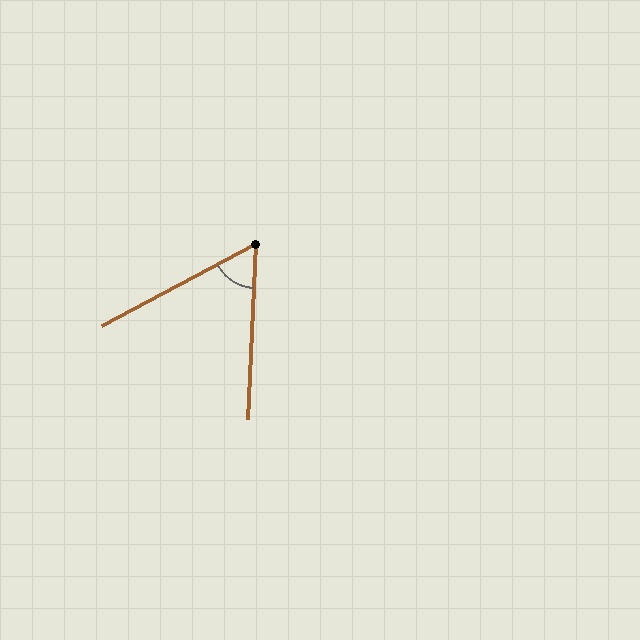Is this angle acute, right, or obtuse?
It is acute.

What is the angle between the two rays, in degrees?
Approximately 59 degrees.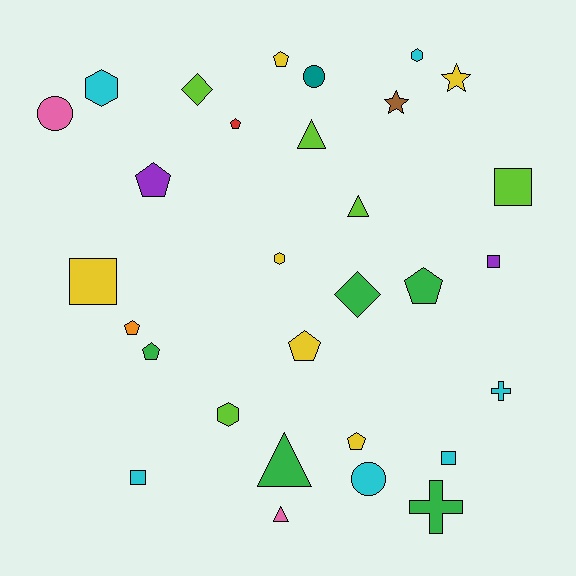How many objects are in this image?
There are 30 objects.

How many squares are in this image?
There are 5 squares.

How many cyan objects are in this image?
There are 6 cyan objects.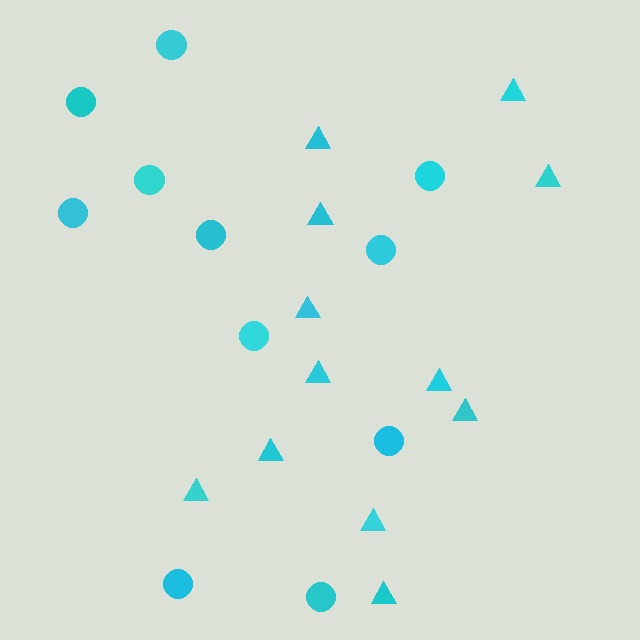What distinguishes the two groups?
There are 2 groups: one group of circles (11) and one group of triangles (12).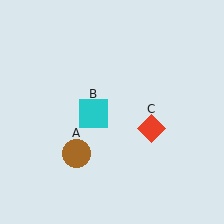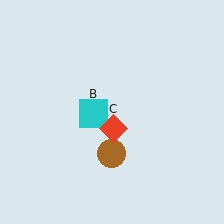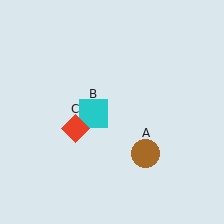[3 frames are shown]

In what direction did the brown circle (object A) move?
The brown circle (object A) moved right.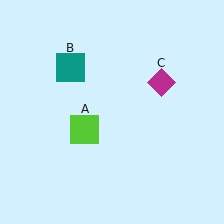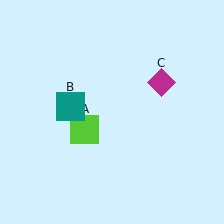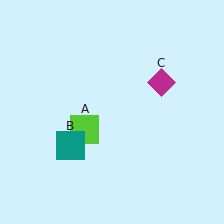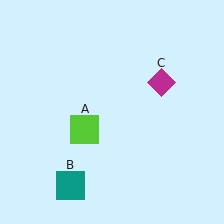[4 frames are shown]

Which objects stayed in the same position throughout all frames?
Lime square (object A) and magenta diamond (object C) remained stationary.